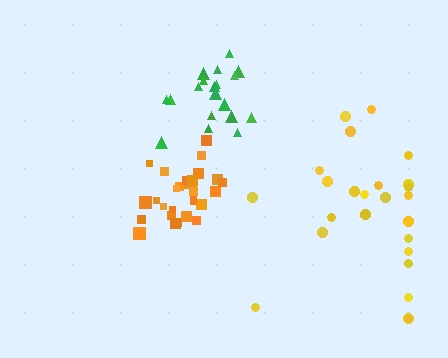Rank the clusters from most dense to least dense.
orange, green, yellow.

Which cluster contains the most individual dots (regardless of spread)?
Orange (28).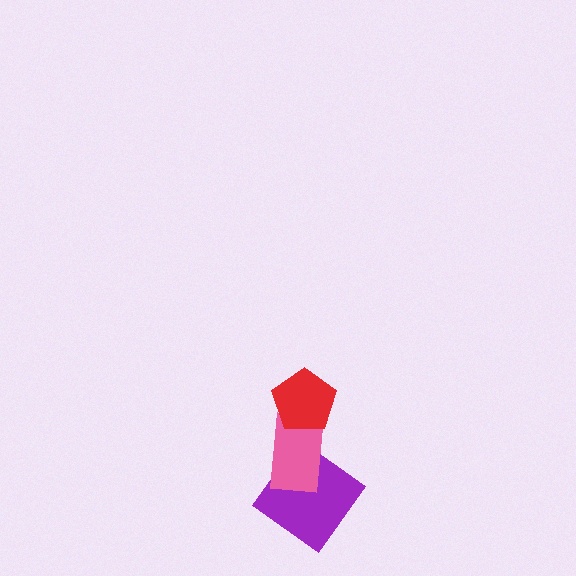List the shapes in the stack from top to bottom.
From top to bottom: the red pentagon, the pink rectangle, the purple diamond.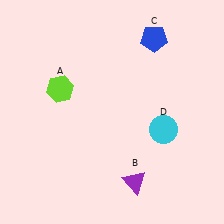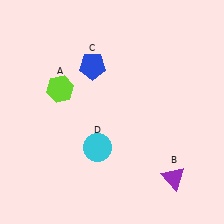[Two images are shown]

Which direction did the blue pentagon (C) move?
The blue pentagon (C) moved left.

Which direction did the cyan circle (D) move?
The cyan circle (D) moved left.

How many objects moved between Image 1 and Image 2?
3 objects moved between the two images.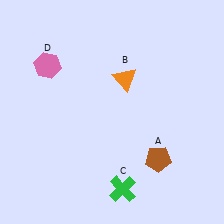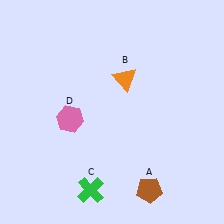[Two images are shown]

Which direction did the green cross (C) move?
The green cross (C) moved left.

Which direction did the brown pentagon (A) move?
The brown pentagon (A) moved down.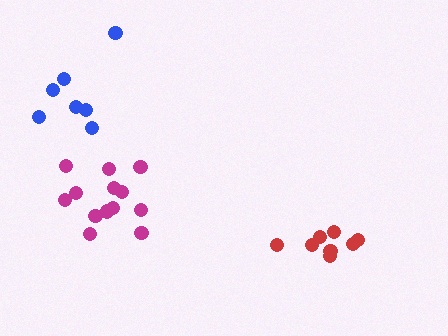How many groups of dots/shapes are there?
There are 3 groups.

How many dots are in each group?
Group 1: 7 dots, Group 2: 13 dots, Group 3: 8 dots (28 total).